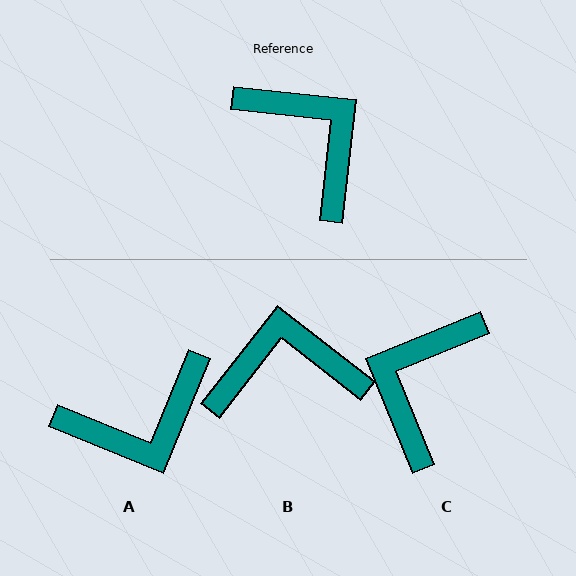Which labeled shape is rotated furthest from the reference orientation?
C, about 119 degrees away.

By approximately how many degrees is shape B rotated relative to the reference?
Approximately 59 degrees counter-clockwise.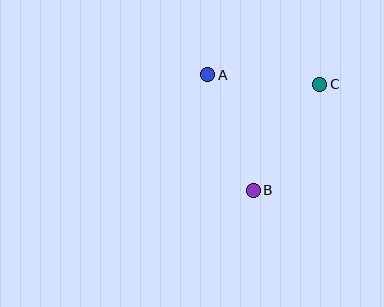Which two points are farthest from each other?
Points B and C are farthest from each other.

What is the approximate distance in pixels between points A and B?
The distance between A and B is approximately 124 pixels.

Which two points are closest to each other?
Points A and C are closest to each other.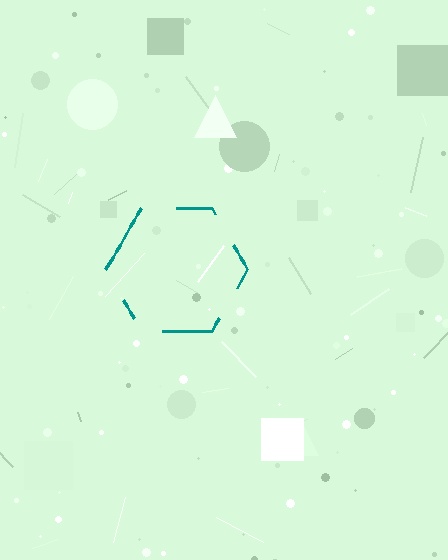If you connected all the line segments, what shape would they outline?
They would outline a hexagon.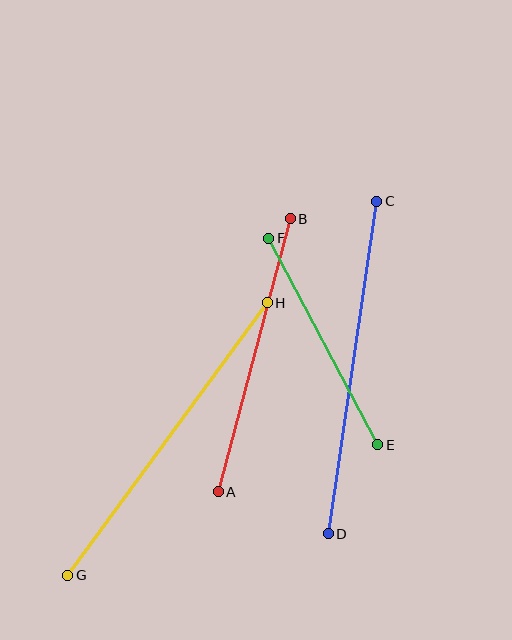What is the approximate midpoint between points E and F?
The midpoint is at approximately (323, 342) pixels.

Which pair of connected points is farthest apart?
Points G and H are farthest apart.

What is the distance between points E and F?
The distance is approximately 233 pixels.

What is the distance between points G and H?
The distance is approximately 338 pixels.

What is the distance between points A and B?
The distance is approximately 283 pixels.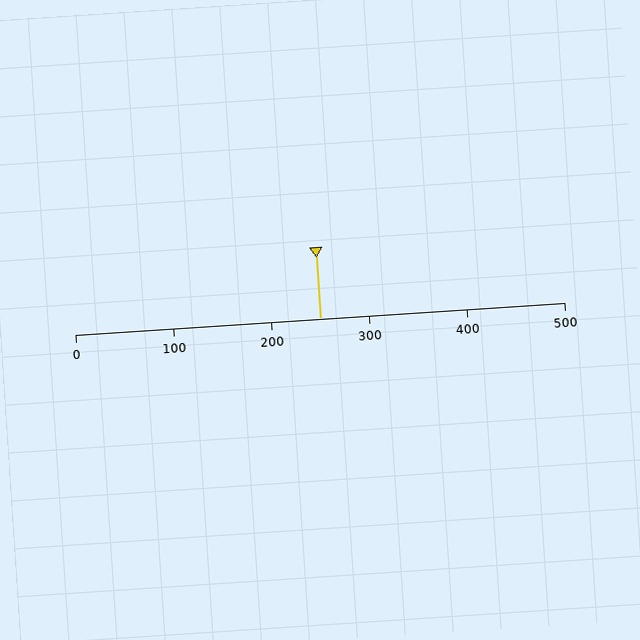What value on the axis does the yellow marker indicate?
The marker indicates approximately 250.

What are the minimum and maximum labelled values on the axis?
The axis runs from 0 to 500.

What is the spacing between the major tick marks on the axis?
The major ticks are spaced 100 apart.